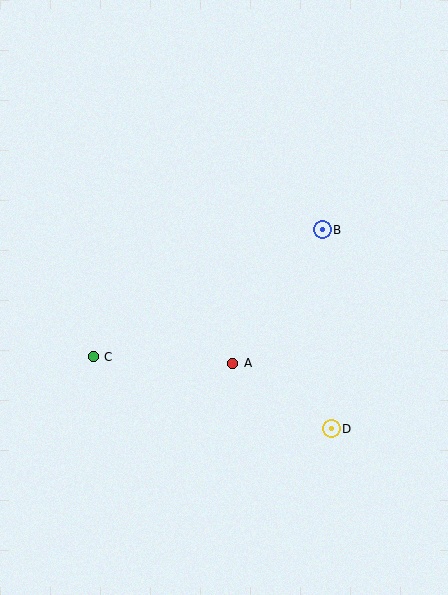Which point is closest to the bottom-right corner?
Point D is closest to the bottom-right corner.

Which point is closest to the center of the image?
Point A at (233, 363) is closest to the center.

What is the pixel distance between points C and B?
The distance between C and B is 262 pixels.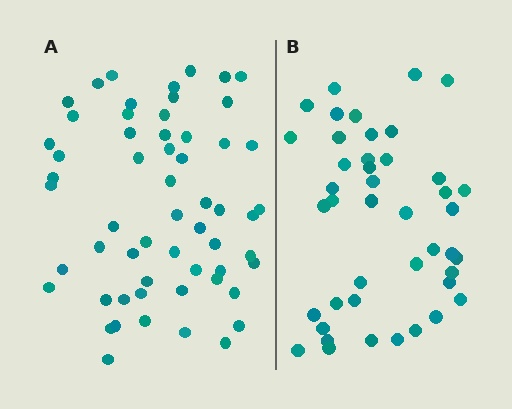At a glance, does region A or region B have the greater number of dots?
Region A (the left region) has more dots.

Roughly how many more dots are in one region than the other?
Region A has approximately 15 more dots than region B.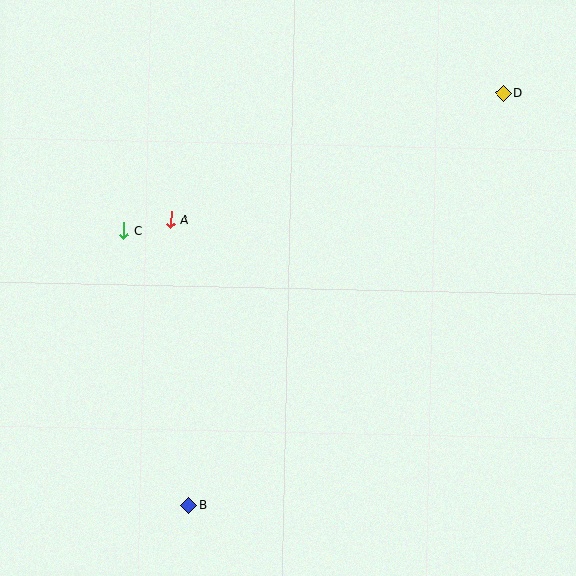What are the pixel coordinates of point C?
Point C is at (124, 231).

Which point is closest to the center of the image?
Point A at (171, 220) is closest to the center.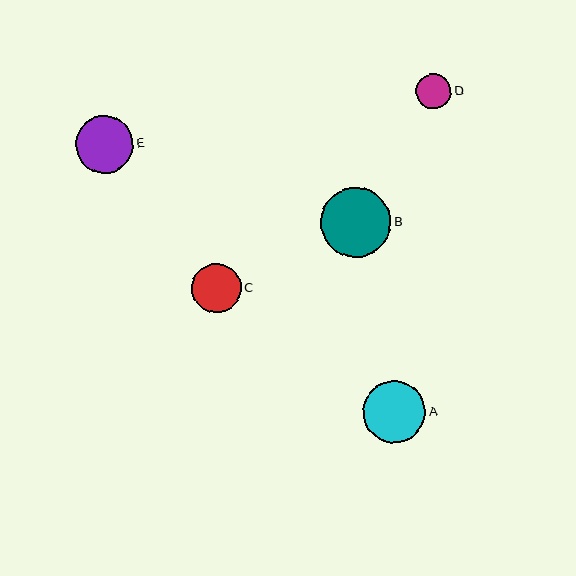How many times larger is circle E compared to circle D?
Circle E is approximately 1.6 times the size of circle D.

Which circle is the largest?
Circle B is the largest with a size of approximately 70 pixels.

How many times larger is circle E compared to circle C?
Circle E is approximately 1.2 times the size of circle C.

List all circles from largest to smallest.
From largest to smallest: B, A, E, C, D.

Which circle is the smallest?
Circle D is the smallest with a size of approximately 35 pixels.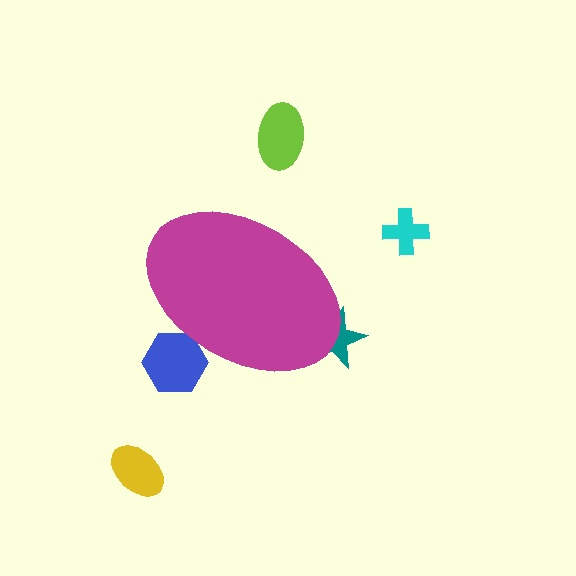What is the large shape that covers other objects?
A magenta ellipse.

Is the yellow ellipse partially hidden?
No, the yellow ellipse is fully visible.